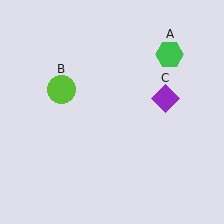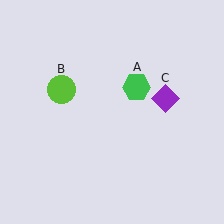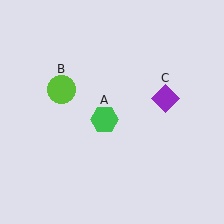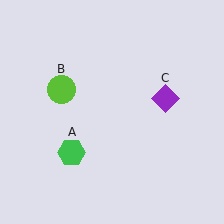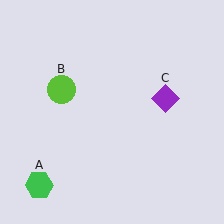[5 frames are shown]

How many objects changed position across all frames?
1 object changed position: green hexagon (object A).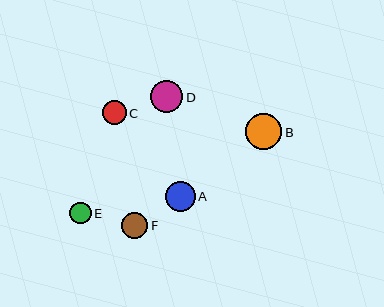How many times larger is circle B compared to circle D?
Circle B is approximately 1.1 times the size of circle D.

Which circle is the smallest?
Circle E is the smallest with a size of approximately 22 pixels.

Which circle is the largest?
Circle B is the largest with a size of approximately 37 pixels.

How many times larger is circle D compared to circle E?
Circle D is approximately 1.5 times the size of circle E.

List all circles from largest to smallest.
From largest to smallest: B, D, A, F, C, E.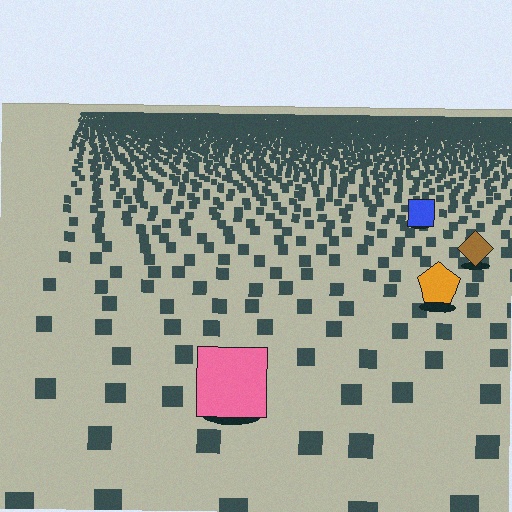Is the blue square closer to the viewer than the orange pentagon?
No. The orange pentagon is closer — you can tell from the texture gradient: the ground texture is coarser near it.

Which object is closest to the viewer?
The pink square is closest. The texture marks near it are larger and more spread out.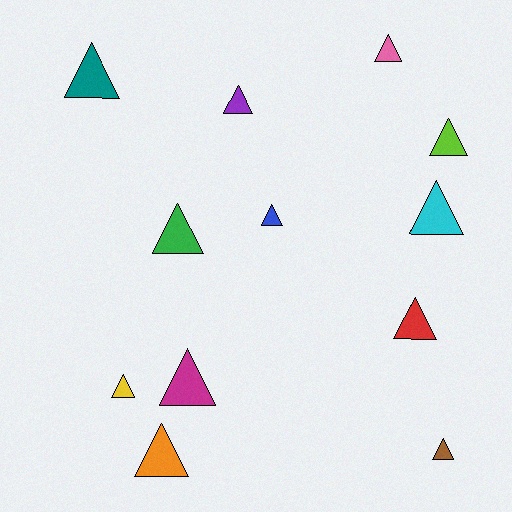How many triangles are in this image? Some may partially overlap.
There are 12 triangles.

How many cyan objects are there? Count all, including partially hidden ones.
There is 1 cyan object.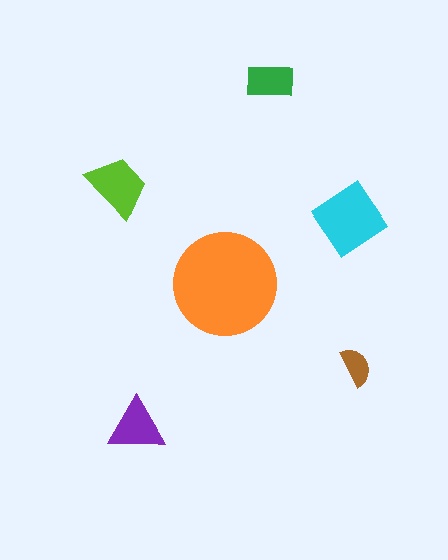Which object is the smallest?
The brown semicircle.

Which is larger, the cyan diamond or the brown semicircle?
The cyan diamond.